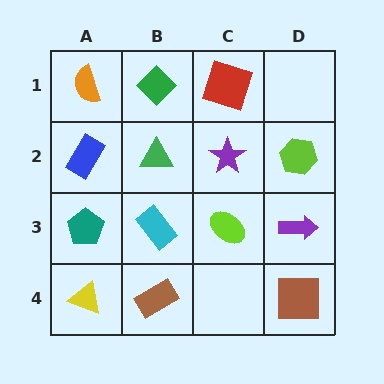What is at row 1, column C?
A red square.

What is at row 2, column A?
A blue rectangle.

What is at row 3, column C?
A lime ellipse.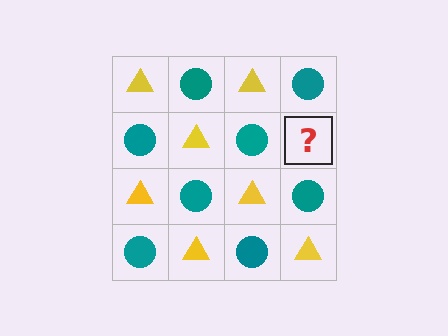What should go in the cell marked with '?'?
The missing cell should contain a yellow triangle.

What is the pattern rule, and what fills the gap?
The rule is that it alternates yellow triangle and teal circle in a checkerboard pattern. The gap should be filled with a yellow triangle.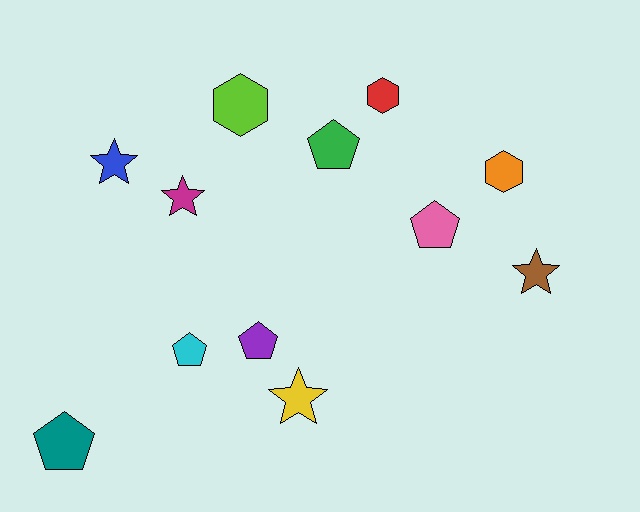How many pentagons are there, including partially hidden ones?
There are 5 pentagons.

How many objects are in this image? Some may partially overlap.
There are 12 objects.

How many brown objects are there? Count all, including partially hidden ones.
There is 1 brown object.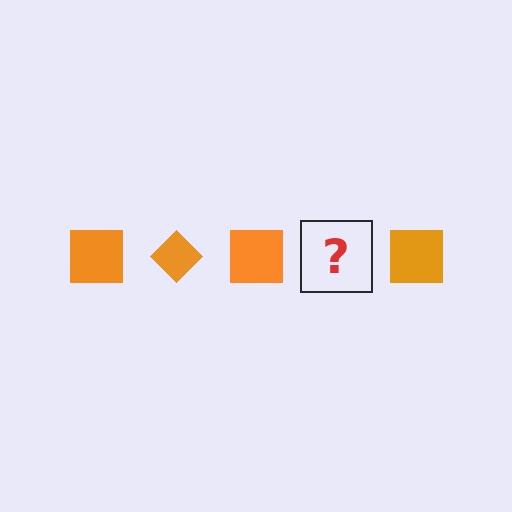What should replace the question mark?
The question mark should be replaced with an orange diamond.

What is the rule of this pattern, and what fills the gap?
The rule is that the pattern cycles through square, diamond shapes in orange. The gap should be filled with an orange diamond.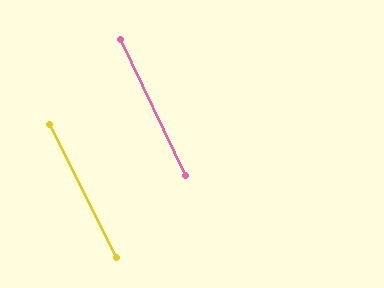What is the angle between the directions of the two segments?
Approximately 2 degrees.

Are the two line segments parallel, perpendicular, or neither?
Parallel — their directions differ by only 1.5°.